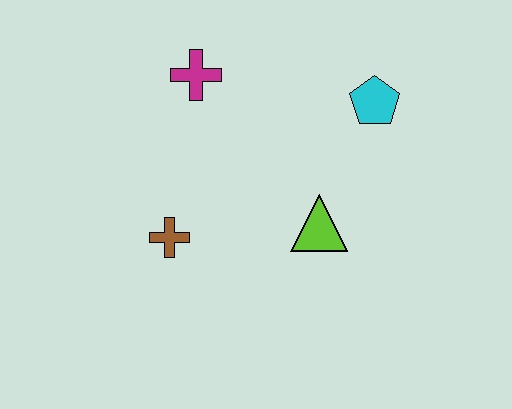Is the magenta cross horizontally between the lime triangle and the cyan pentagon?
No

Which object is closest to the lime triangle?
The cyan pentagon is closest to the lime triangle.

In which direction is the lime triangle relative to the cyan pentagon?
The lime triangle is below the cyan pentagon.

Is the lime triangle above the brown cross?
Yes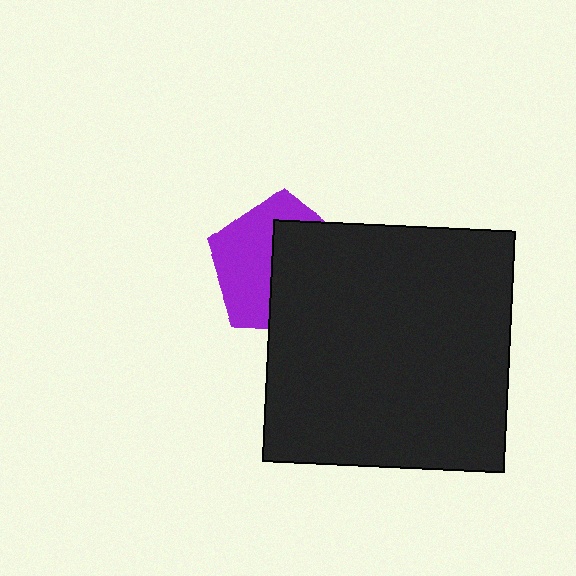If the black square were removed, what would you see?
You would see the complete purple pentagon.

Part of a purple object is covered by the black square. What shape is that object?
It is a pentagon.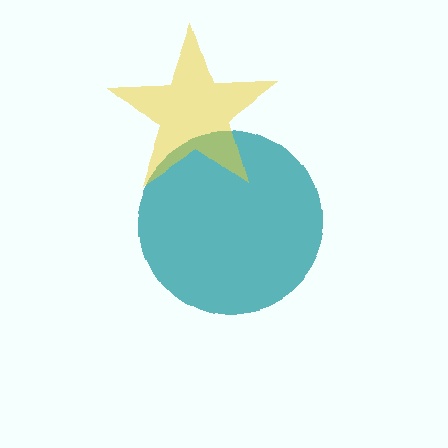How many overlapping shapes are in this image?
There are 2 overlapping shapes in the image.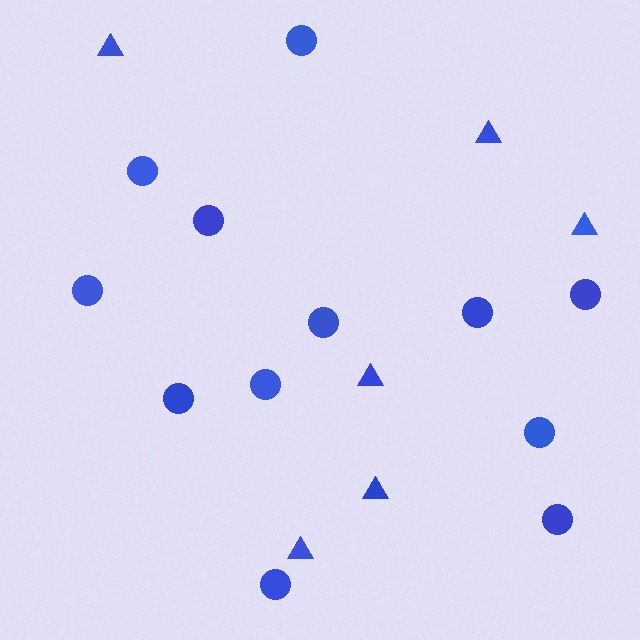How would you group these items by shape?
There are 2 groups: one group of triangles (6) and one group of circles (12).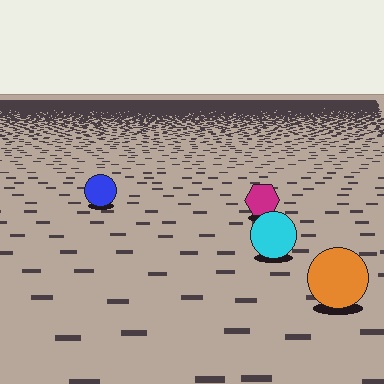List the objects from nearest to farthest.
From nearest to farthest: the orange circle, the cyan circle, the magenta hexagon, the blue circle.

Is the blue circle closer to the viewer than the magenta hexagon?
No. The magenta hexagon is closer — you can tell from the texture gradient: the ground texture is coarser near it.